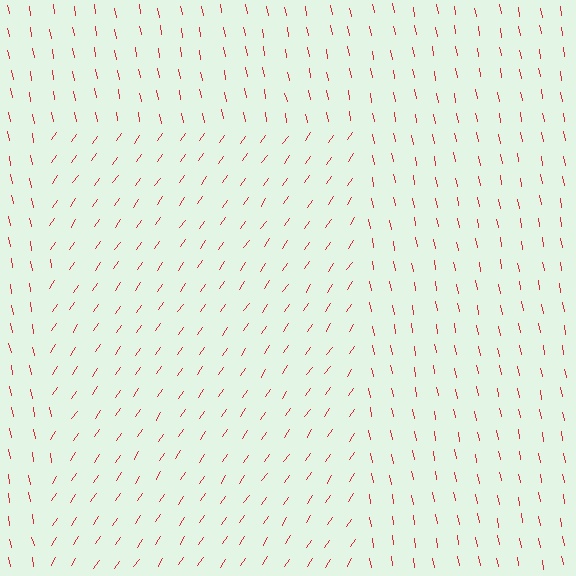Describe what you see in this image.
The image is filled with small red line segments. A rectangle region in the image has lines oriented differently from the surrounding lines, creating a visible texture boundary.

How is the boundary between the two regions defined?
The boundary is defined purely by a change in line orientation (approximately 45 degrees difference). All lines are the same color and thickness.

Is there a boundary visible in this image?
Yes, there is a texture boundary formed by a change in line orientation.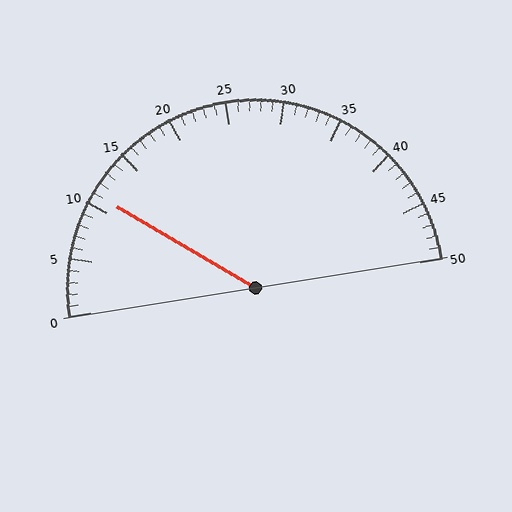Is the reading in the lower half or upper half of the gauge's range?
The reading is in the lower half of the range (0 to 50).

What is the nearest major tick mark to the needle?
The nearest major tick mark is 10.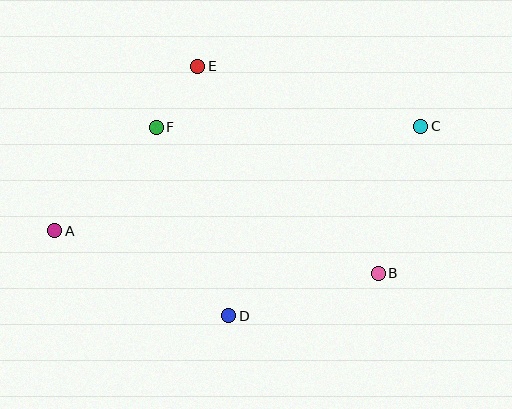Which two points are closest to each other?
Points E and F are closest to each other.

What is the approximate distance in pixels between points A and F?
The distance between A and F is approximately 145 pixels.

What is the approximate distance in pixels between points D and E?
The distance between D and E is approximately 251 pixels.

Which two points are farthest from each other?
Points A and C are farthest from each other.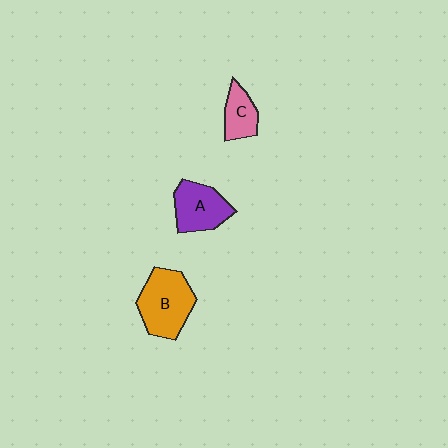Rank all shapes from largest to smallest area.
From largest to smallest: B (orange), A (purple), C (pink).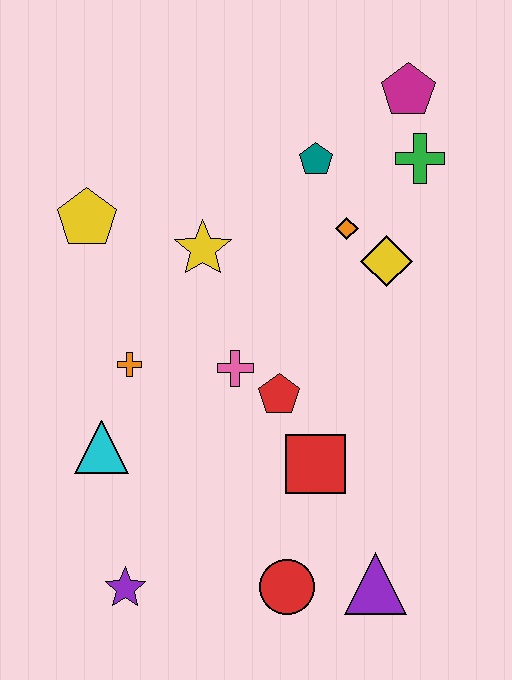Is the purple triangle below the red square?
Yes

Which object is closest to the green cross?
The magenta pentagon is closest to the green cross.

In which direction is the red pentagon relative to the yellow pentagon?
The red pentagon is to the right of the yellow pentagon.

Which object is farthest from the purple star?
The magenta pentagon is farthest from the purple star.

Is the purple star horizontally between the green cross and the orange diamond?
No